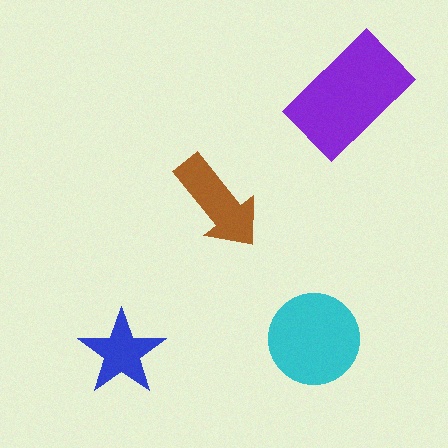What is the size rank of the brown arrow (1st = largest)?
3rd.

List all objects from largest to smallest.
The purple rectangle, the cyan circle, the brown arrow, the blue star.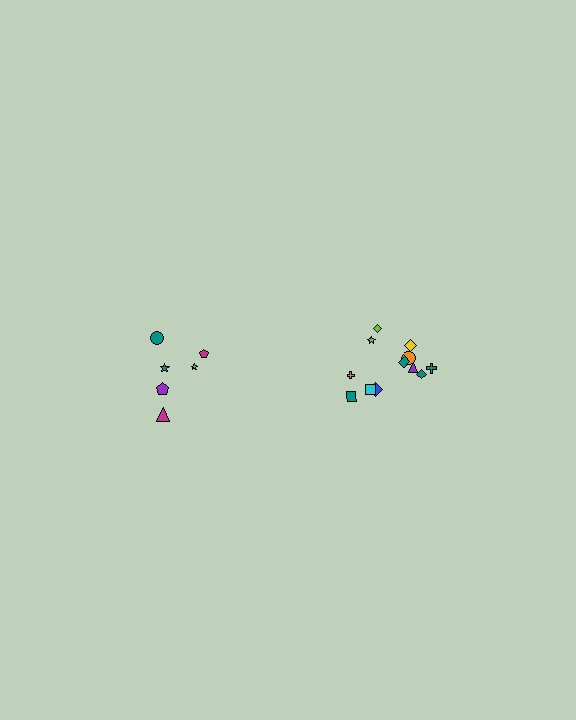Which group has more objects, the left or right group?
The right group.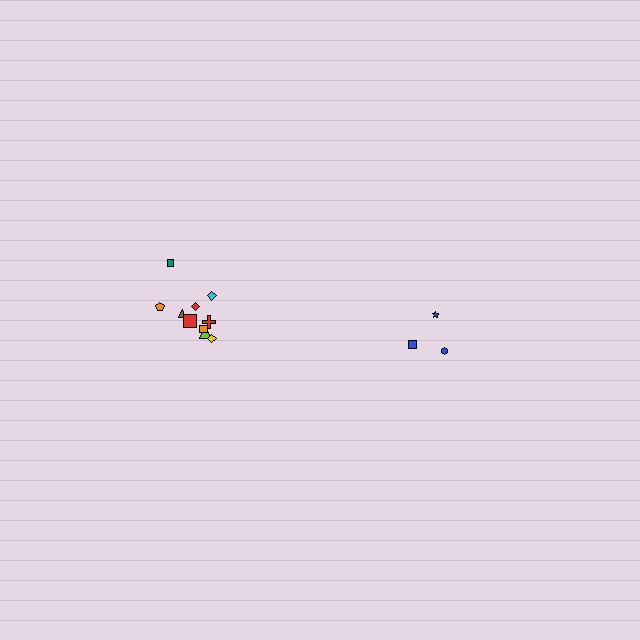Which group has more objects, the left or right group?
The left group.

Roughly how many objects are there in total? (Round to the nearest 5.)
Roughly 15 objects in total.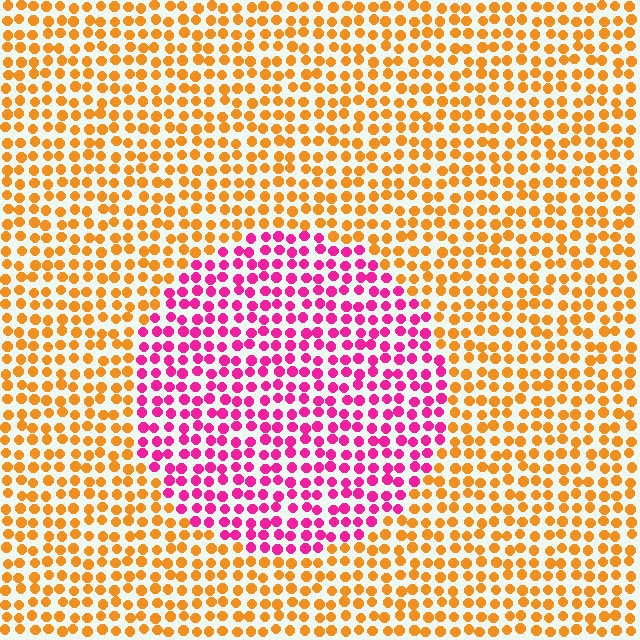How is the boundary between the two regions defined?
The boundary is defined purely by a slight shift in hue (about 69 degrees). Spacing, size, and orientation are identical on both sides.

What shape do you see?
I see a circle.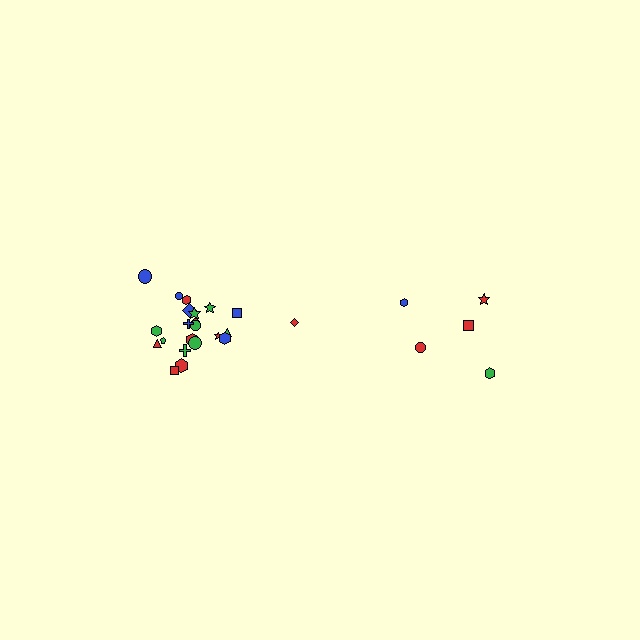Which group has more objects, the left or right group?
The left group.